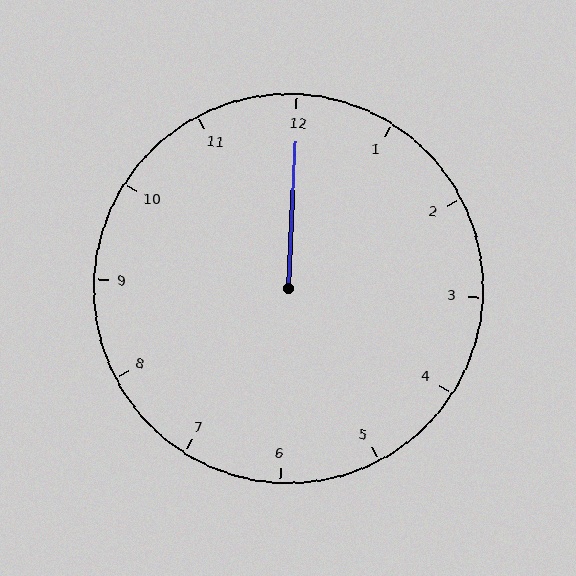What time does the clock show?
12:00.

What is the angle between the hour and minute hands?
Approximately 0 degrees.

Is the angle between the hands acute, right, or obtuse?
It is acute.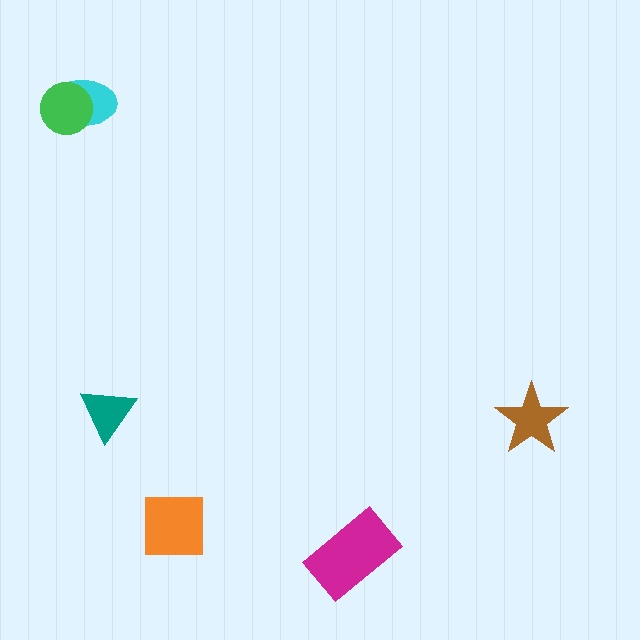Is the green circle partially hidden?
No, no other shape covers it.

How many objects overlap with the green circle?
1 object overlaps with the green circle.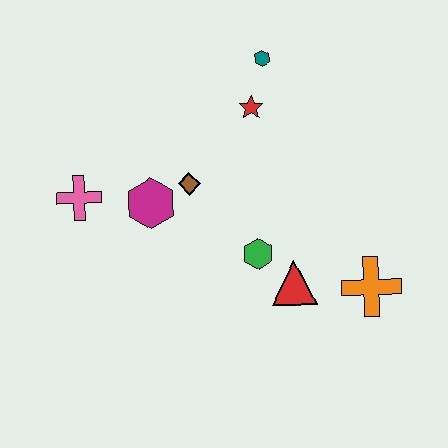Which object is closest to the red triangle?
The green hexagon is closest to the red triangle.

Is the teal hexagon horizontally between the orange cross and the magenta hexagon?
Yes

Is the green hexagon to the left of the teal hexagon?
Yes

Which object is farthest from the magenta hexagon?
The orange cross is farthest from the magenta hexagon.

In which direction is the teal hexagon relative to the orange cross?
The teal hexagon is above the orange cross.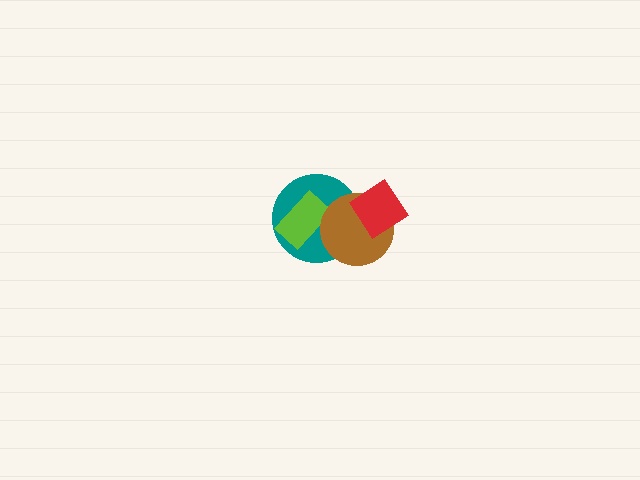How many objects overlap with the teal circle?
3 objects overlap with the teal circle.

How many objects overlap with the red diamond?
2 objects overlap with the red diamond.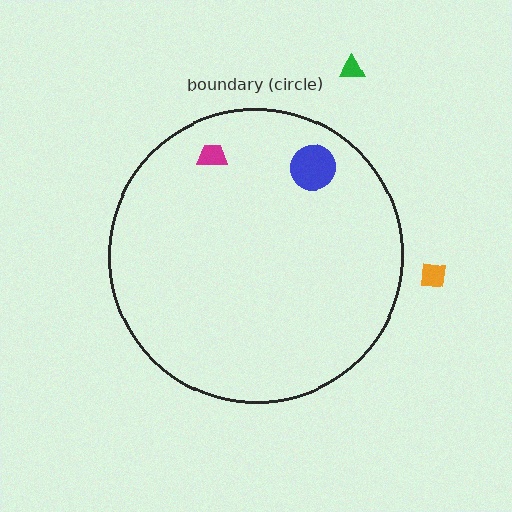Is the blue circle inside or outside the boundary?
Inside.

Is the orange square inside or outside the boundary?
Outside.